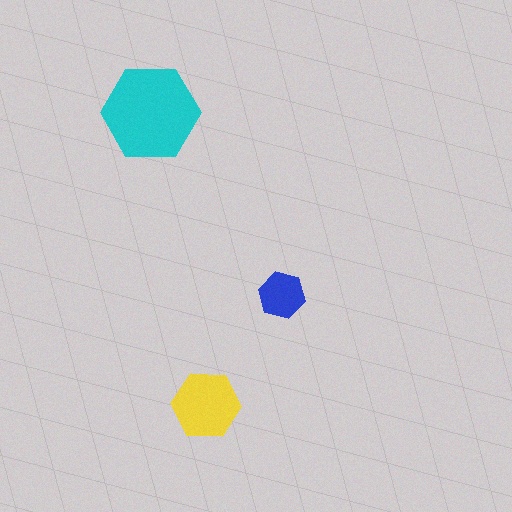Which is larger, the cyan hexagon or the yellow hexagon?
The cyan one.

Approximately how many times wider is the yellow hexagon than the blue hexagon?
About 1.5 times wider.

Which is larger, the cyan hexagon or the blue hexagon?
The cyan one.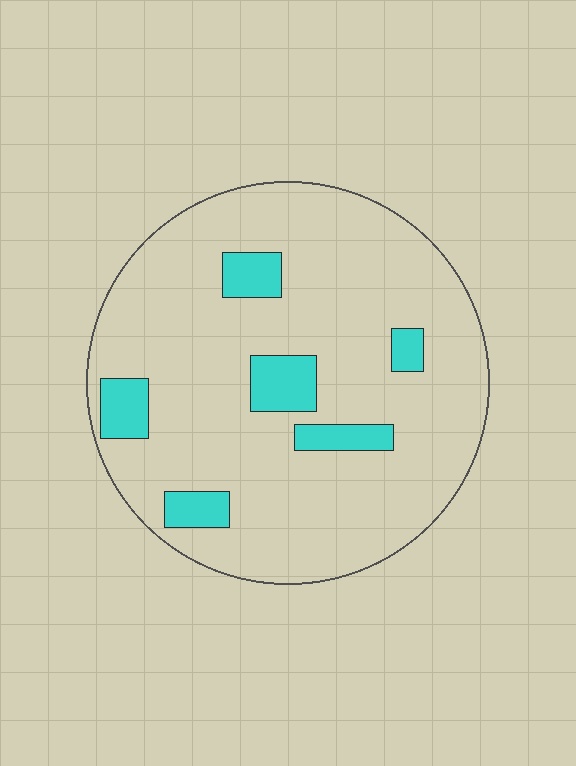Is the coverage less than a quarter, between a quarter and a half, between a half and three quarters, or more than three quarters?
Less than a quarter.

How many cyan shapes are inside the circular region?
6.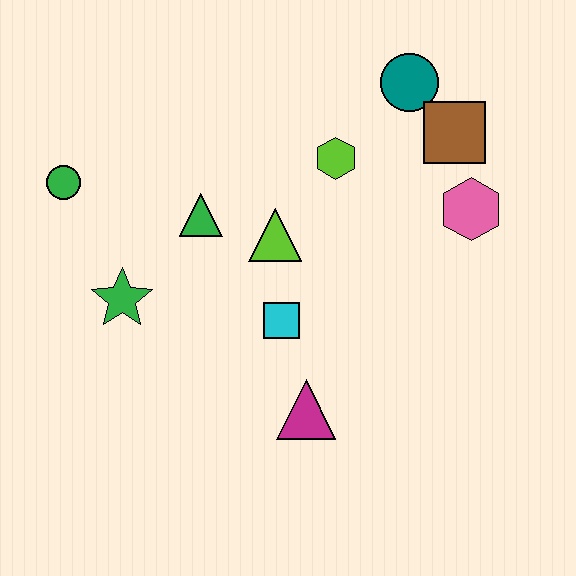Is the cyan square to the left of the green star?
No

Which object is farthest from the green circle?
The pink hexagon is farthest from the green circle.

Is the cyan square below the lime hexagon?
Yes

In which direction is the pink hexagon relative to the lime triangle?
The pink hexagon is to the right of the lime triangle.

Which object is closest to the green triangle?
The lime triangle is closest to the green triangle.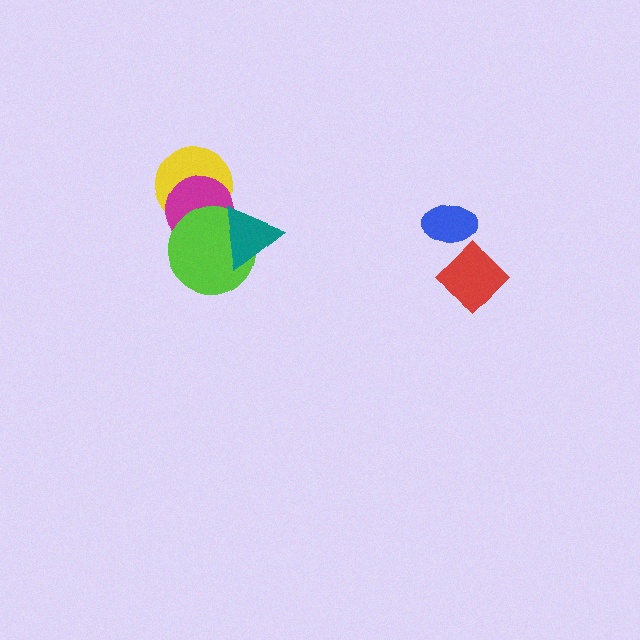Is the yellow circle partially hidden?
Yes, it is partially covered by another shape.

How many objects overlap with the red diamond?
0 objects overlap with the red diamond.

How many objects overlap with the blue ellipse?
0 objects overlap with the blue ellipse.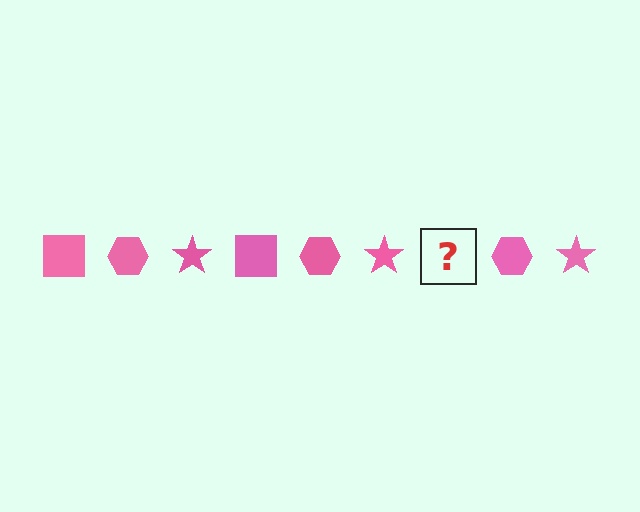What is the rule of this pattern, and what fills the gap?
The rule is that the pattern cycles through square, hexagon, star shapes in pink. The gap should be filled with a pink square.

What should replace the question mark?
The question mark should be replaced with a pink square.